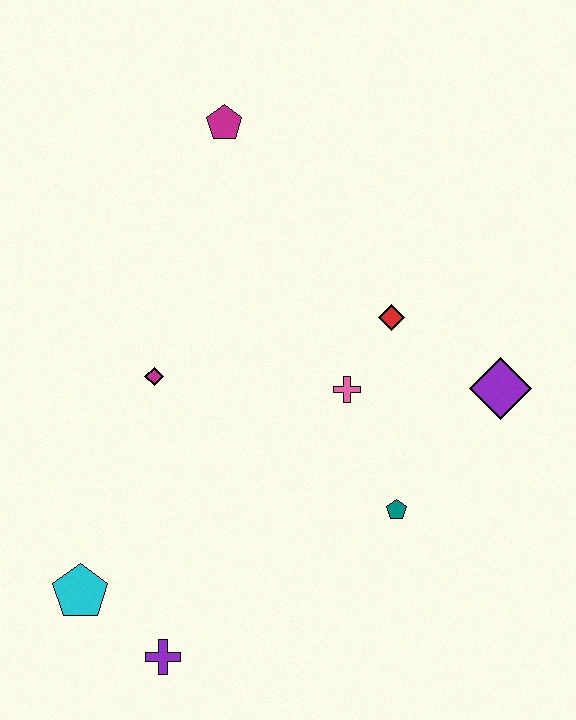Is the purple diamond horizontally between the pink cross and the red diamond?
No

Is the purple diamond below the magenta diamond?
Yes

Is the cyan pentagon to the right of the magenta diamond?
No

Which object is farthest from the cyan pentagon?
The magenta pentagon is farthest from the cyan pentagon.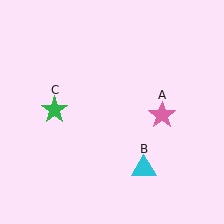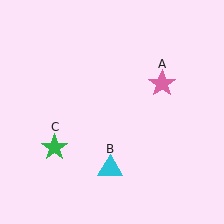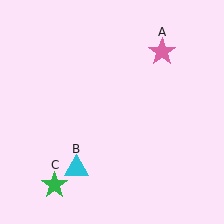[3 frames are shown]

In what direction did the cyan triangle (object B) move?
The cyan triangle (object B) moved left.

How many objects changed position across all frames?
3 objects changed position: pink star (object A), cyan triangle (object B), green star (object C).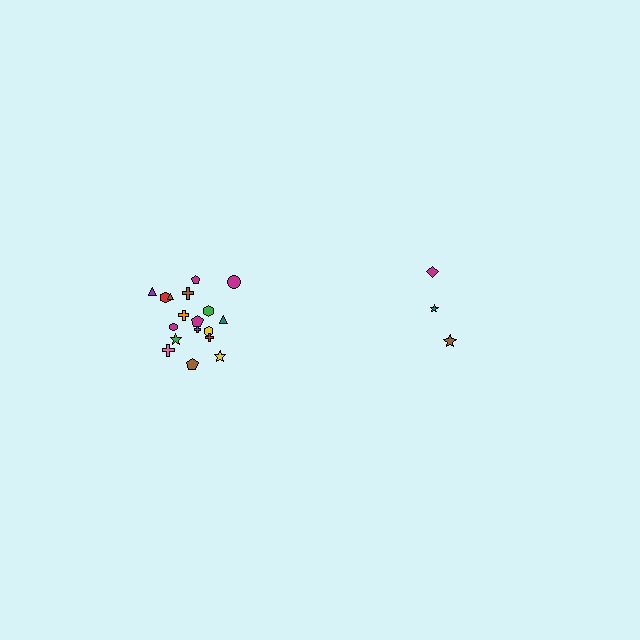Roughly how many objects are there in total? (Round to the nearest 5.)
Roughly 20 objects in total.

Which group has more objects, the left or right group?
The left group.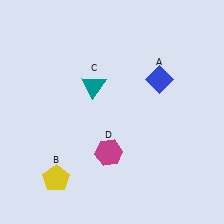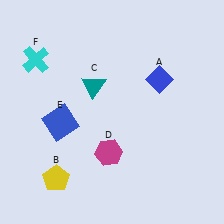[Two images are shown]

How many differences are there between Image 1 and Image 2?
There are 2 differences between the two images.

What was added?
A blue square (E), a cyan cross (F) were added in Image 2.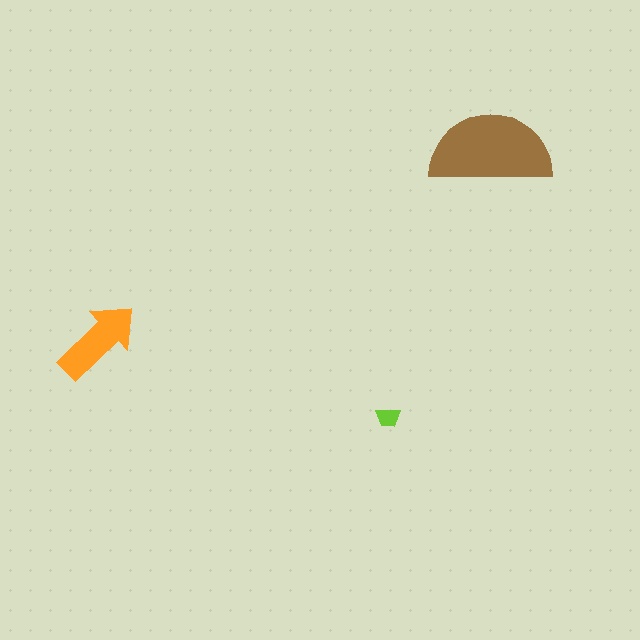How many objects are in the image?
There are 3 objects in the image.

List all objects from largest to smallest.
The brown semicircle, the orange arrow, the lime trapezoid.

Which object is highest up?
The brown semicircle is topmost.